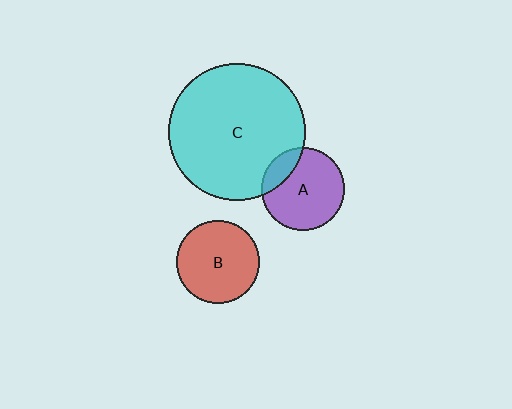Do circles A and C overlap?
Yes.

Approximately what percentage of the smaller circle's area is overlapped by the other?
Approximately 20%.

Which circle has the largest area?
Circle C (cyan).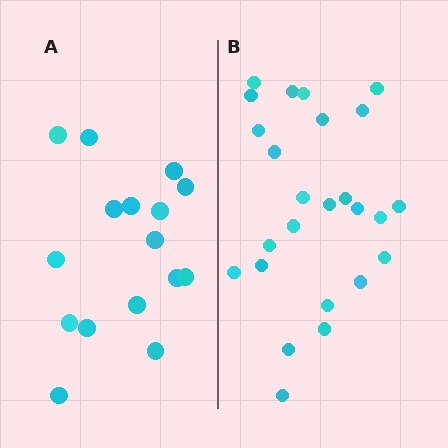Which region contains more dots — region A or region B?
Region B (the right region) has more dots.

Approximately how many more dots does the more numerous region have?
Region B has roughly 8 or so more dots than region A.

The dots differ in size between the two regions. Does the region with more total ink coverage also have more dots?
No. Region A has more total ink coverage because its dots are larger, but region B actually contains more individual dots. Total area can be misleading — the number of items is what matters here.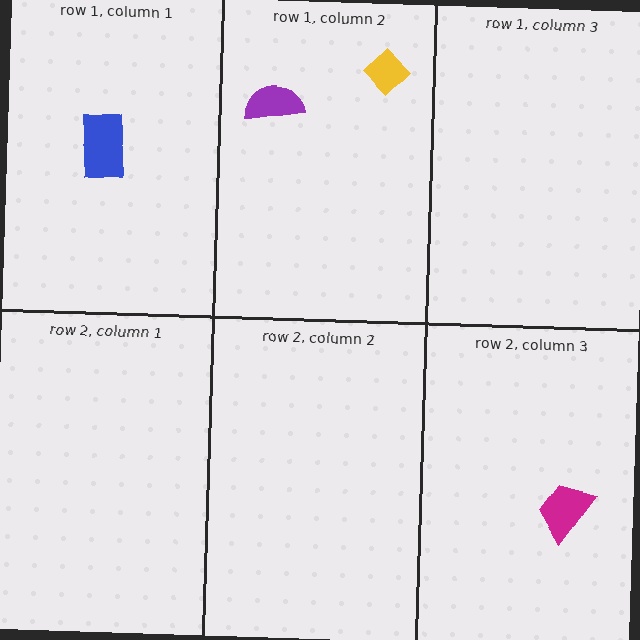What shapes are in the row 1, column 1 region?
The blue rectangle.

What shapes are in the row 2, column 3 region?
The magenta trapezoid.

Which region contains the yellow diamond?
The row 1, column 2 region.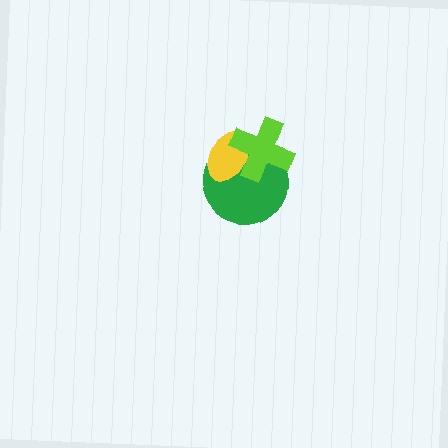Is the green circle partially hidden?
Yes, it is partially covered by another shape.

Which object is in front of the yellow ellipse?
The lime cross is in front of the yellow ellipse.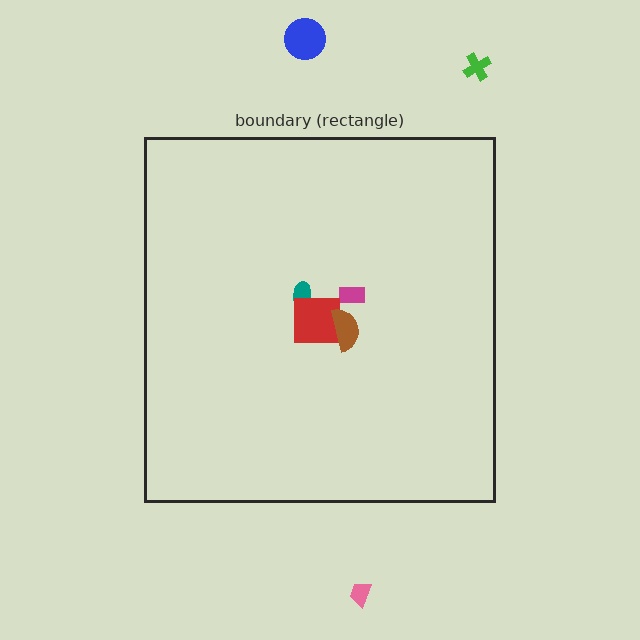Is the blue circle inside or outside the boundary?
Outside.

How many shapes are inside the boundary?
4 inside, 3 outside.